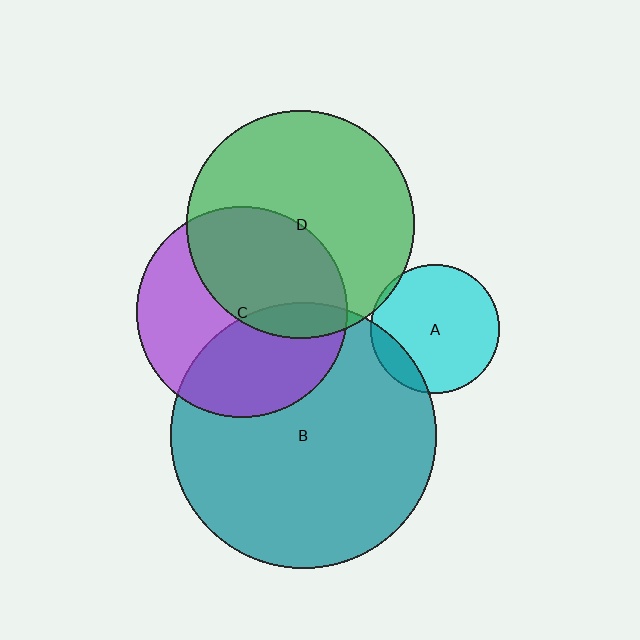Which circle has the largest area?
Circle B (teal).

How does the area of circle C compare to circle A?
Approximately 2.7 times.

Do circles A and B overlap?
Yes.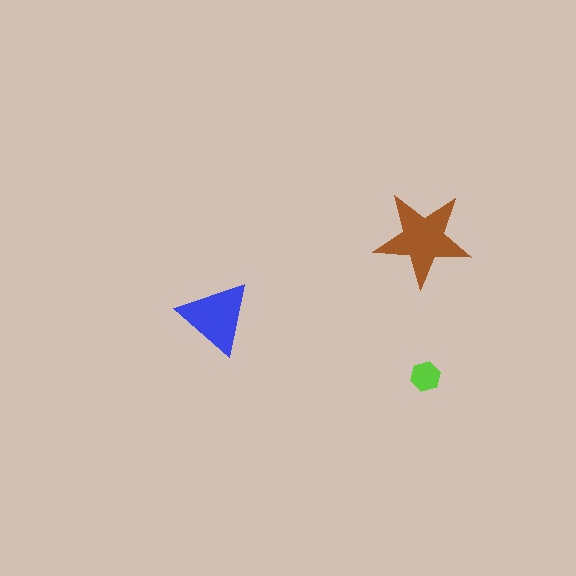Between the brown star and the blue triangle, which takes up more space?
The brown star.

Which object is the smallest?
The lime hexagon.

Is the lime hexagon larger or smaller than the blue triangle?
Smaller.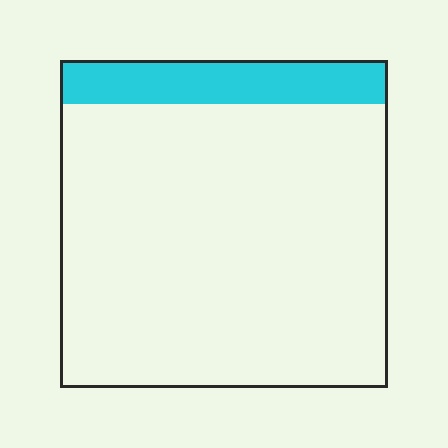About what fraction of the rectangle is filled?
About one eighth (1/8).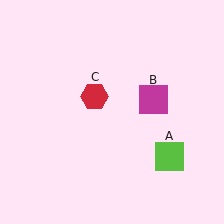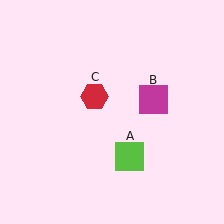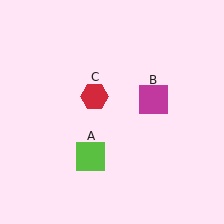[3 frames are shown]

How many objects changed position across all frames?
1 object changed position: lime square (object A).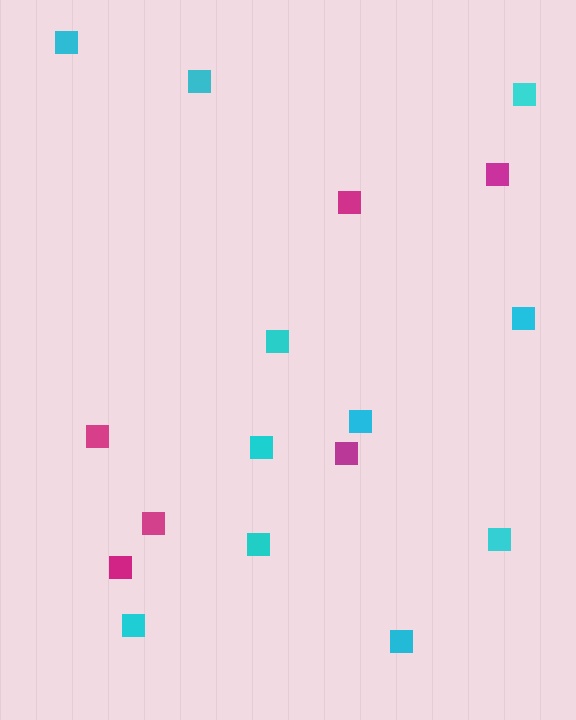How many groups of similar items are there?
There are 2 groups: one group of magenta squares (6) and one group of cyan squares (11).